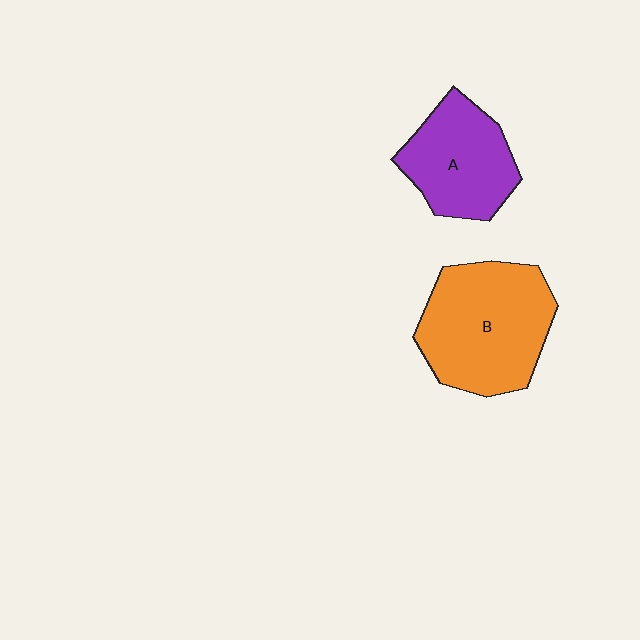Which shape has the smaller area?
Shape A (purple).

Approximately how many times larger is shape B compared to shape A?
Approximately 1.4 times.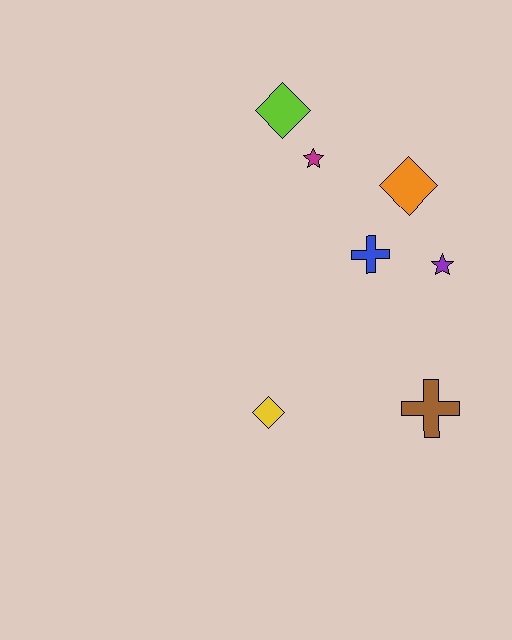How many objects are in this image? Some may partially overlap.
There are 7 objects.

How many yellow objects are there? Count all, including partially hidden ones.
There is 1 yellow object.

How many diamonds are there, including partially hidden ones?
There are 3 diamonds.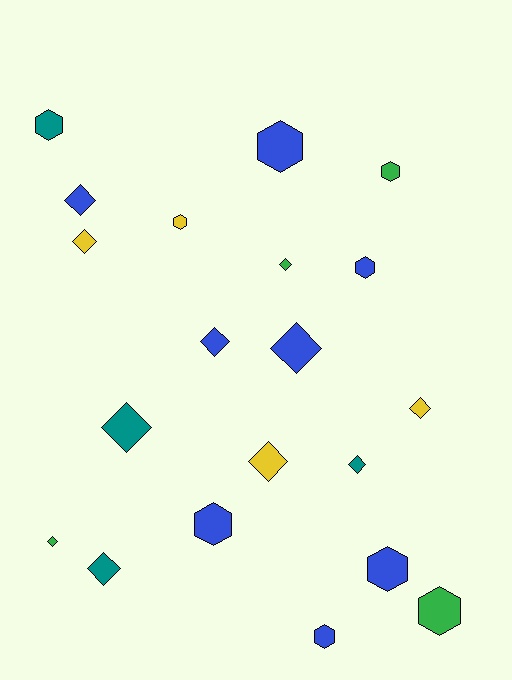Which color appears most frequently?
Blue, with 8 objects.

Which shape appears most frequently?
Diamond, with 11 objects.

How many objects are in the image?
There are 20 objects.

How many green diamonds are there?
There are 2 green diamonds.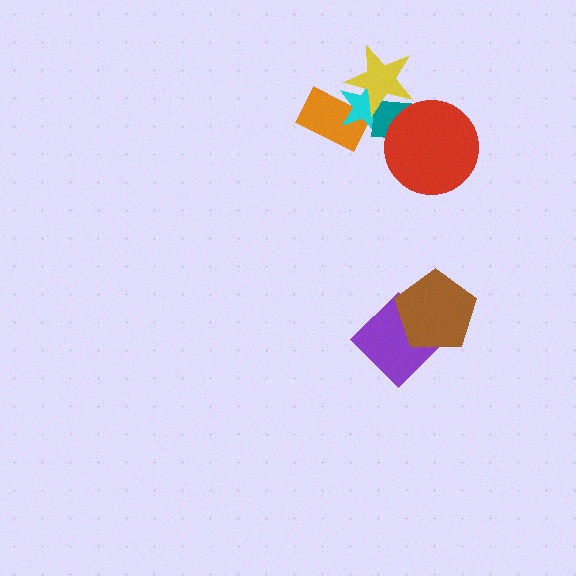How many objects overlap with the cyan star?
3 objects overlap with the cyan star.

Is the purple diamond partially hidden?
Yes, it is partially covered by another shape.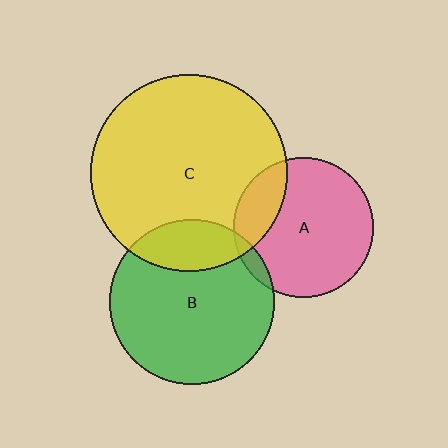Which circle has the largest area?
Circle C (yellow).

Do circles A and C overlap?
Yes.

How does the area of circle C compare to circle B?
Approximately 1.4 times.